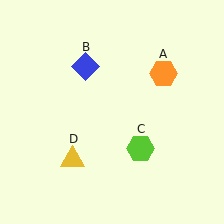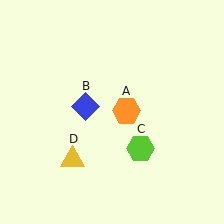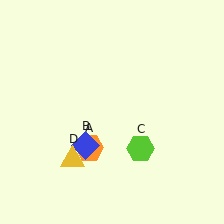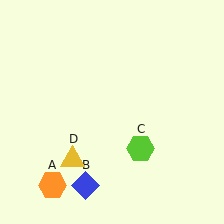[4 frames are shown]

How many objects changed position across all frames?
2 objects changed position: orange hexagon (object A), blue diamond (object B).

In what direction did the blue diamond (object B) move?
The blue diamond (object B) moved down.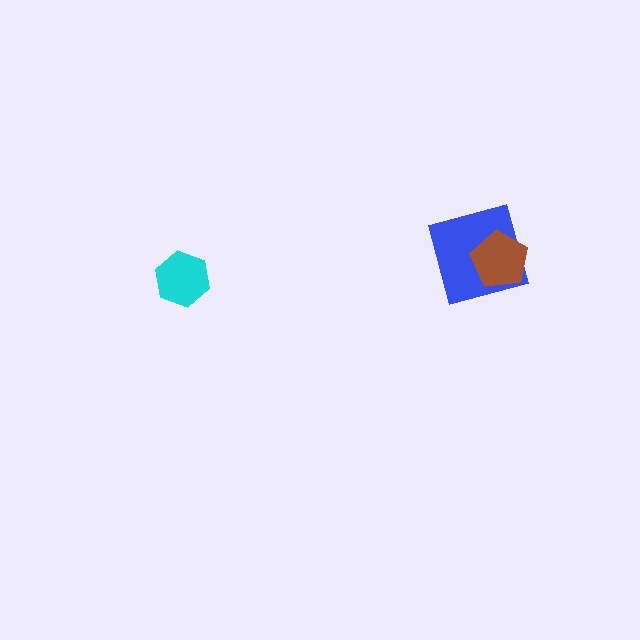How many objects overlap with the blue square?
1 object overlaps with the blue square.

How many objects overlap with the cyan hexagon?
0 objects overlap with the cyan hexagon.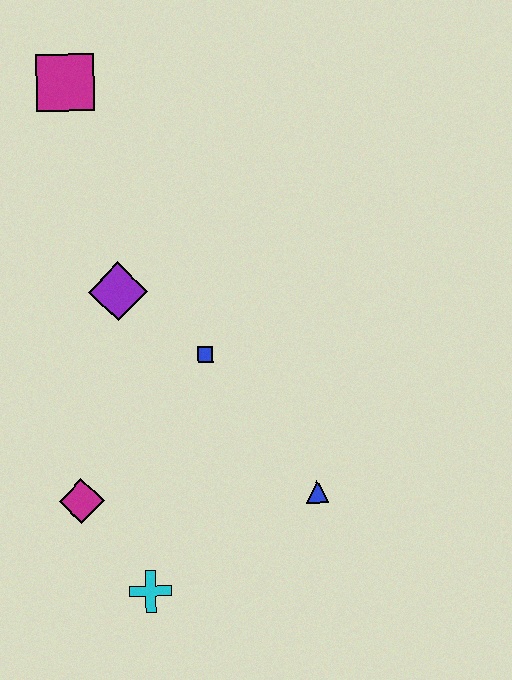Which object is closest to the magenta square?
The purple diamond is closest to the magenta square.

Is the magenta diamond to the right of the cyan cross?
No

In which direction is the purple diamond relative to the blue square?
The purple diamond is to the left of the blue square.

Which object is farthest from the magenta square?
The cyan cross is farthest from the magenta square.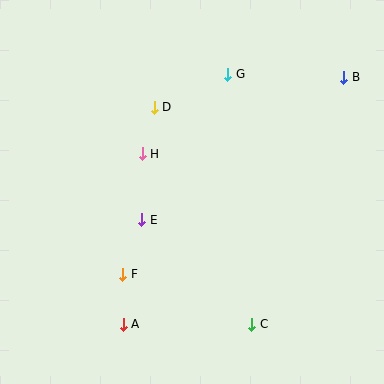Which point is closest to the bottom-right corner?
Point C is closest to the bottom-right corner.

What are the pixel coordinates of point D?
Point D is at (154, 107).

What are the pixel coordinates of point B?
Point B is at (344, 77).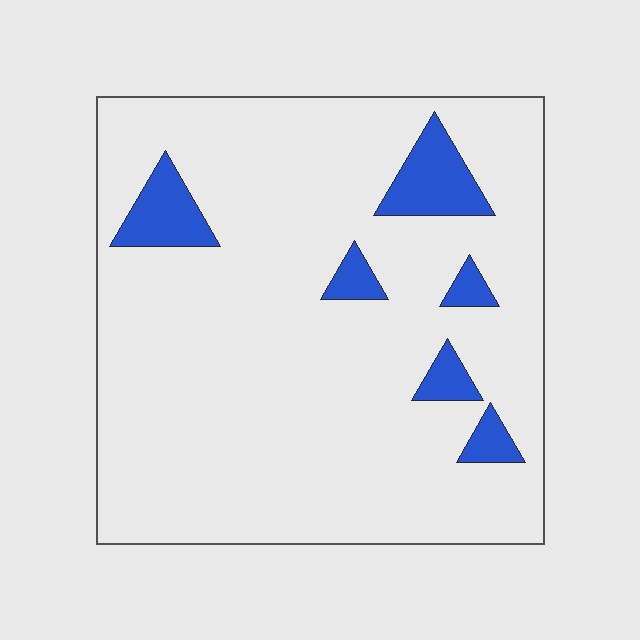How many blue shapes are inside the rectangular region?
6.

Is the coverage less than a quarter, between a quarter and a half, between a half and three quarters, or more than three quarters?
Less than a quarter.